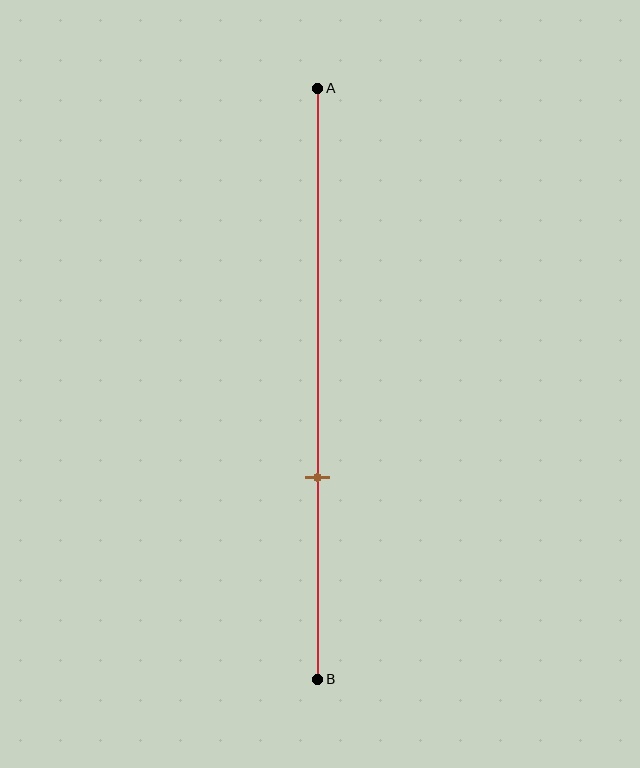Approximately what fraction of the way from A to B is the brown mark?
The brown mark is approximately 65% of the way from A to B.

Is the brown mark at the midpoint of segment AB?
No, the mark is at about 65% from A, not at the 50% midpoint.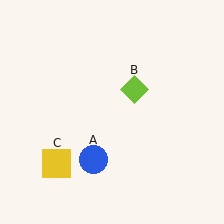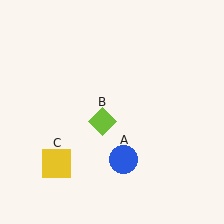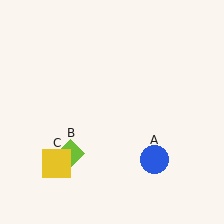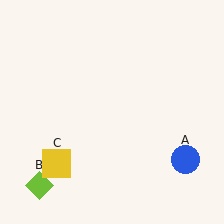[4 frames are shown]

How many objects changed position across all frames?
2 objects changed position: blue circle (object A), lime diamond (object B).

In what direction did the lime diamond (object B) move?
The lime diamond (object B) moved down and to the left.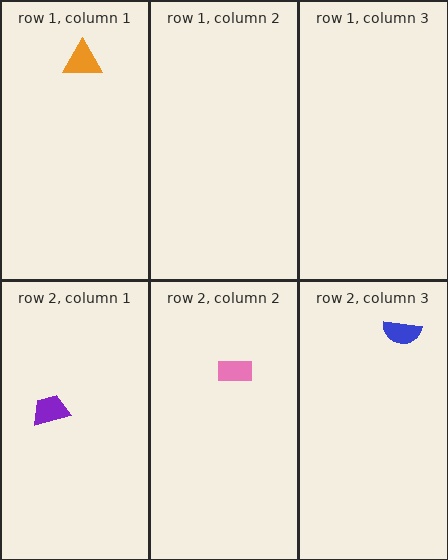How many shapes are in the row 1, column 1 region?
1.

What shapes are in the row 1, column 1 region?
The orange triangle.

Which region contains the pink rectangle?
The row 2, column 2 region.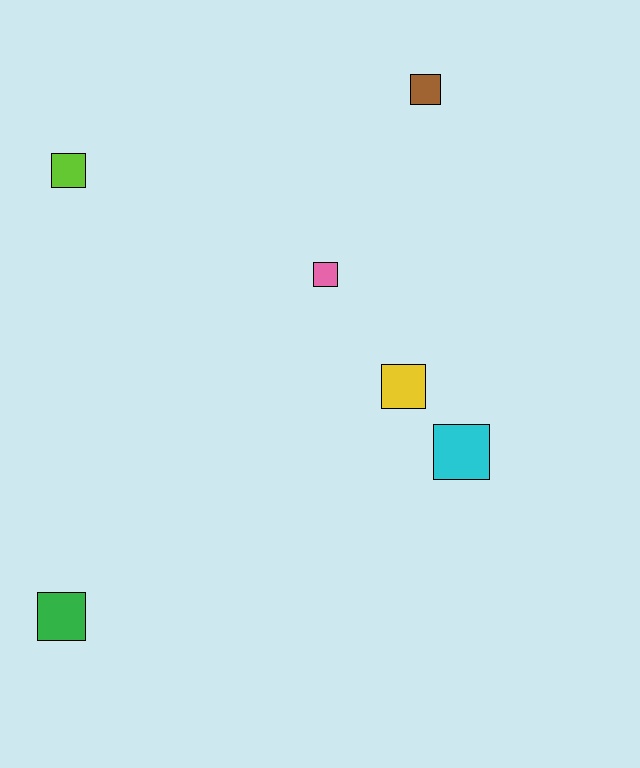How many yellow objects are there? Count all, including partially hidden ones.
There is 1 yellow object.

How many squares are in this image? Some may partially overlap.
There are 6 squares.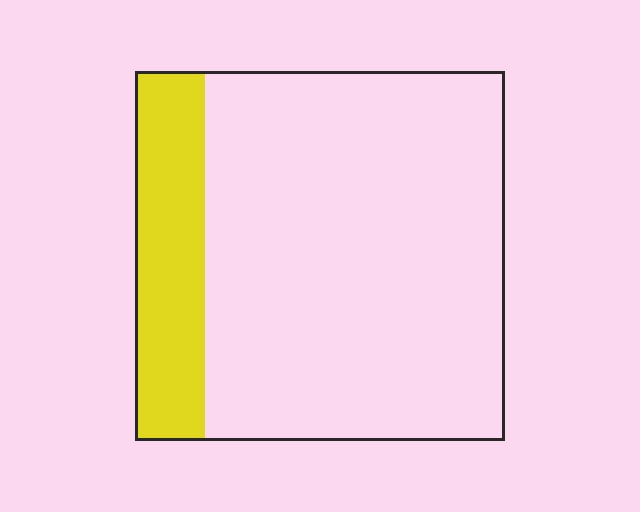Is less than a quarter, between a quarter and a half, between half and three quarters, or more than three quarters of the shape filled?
Less than a quarter.